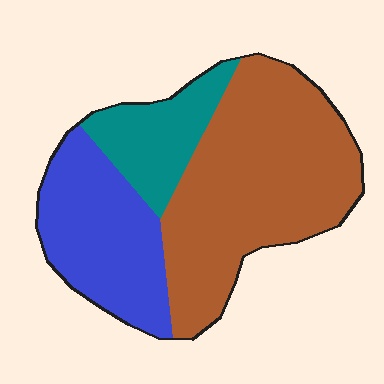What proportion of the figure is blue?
Blue covers 29% of the figure.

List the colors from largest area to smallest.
From largest to smallest: brown, blue, teal.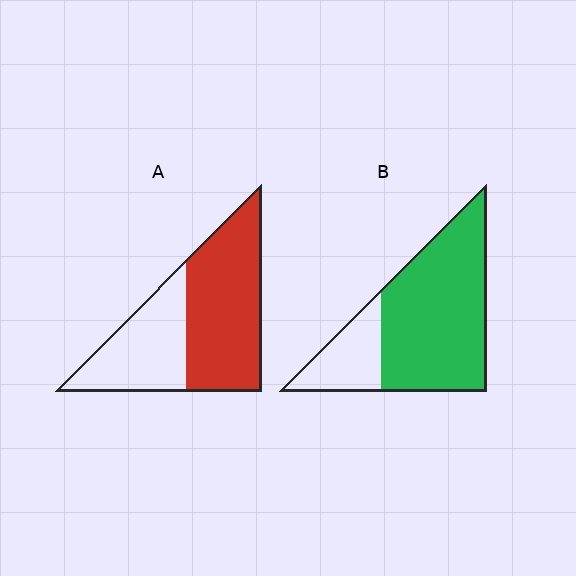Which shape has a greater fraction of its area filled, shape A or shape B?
Shape B.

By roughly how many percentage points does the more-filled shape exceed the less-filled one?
By roughly 15 percentage points (B over A).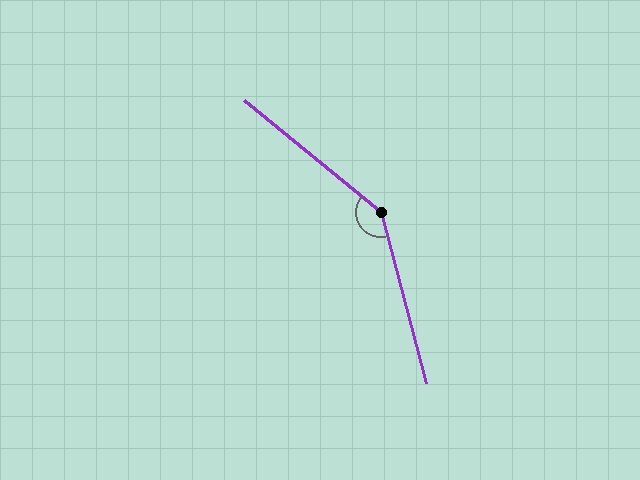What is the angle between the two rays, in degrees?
Approximately 144 degrees.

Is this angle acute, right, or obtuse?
It is obtuse.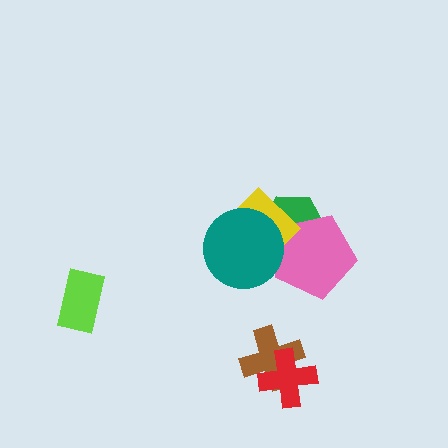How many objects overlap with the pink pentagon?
3 objects overlap with the pink pentagon.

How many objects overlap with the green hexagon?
3 objects overlap with the green hexagon.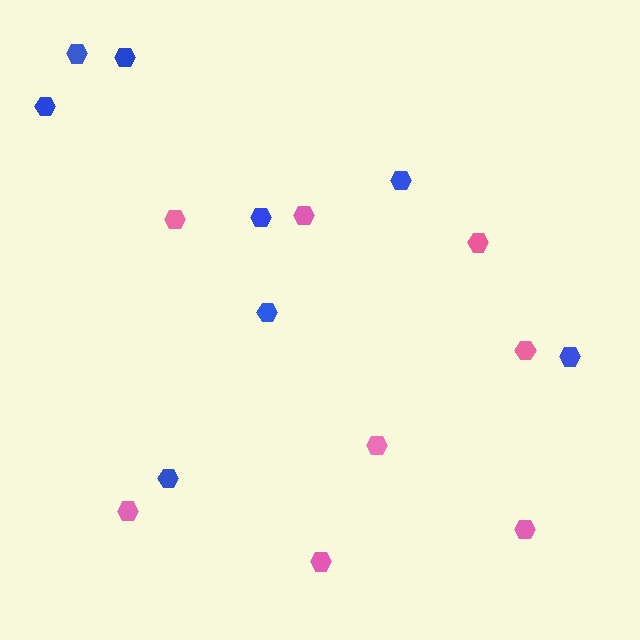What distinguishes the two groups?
There are 2 groups: one group of pink hexagons (8) and one group of blue hexagons (8).